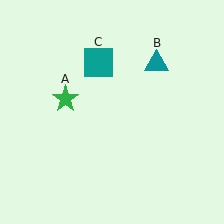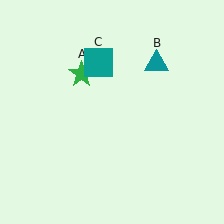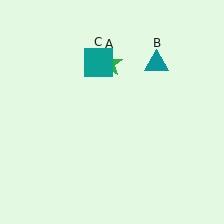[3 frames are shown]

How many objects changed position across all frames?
1 object changed position: green star (object A).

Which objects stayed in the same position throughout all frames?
Teal triangle (object B) and teal square (object C) remained stationary.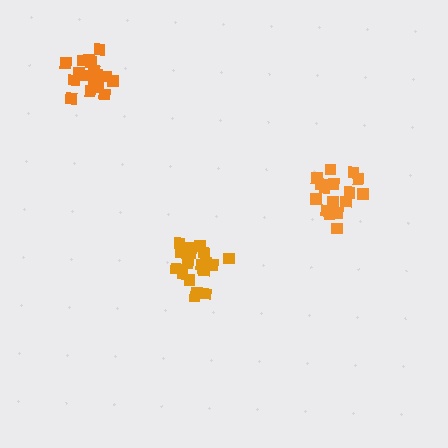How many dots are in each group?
Group 1: 16 dots, Group 2: 18 dots, Group 3: 21 dots (55 total).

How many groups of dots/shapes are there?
There are 3 groups.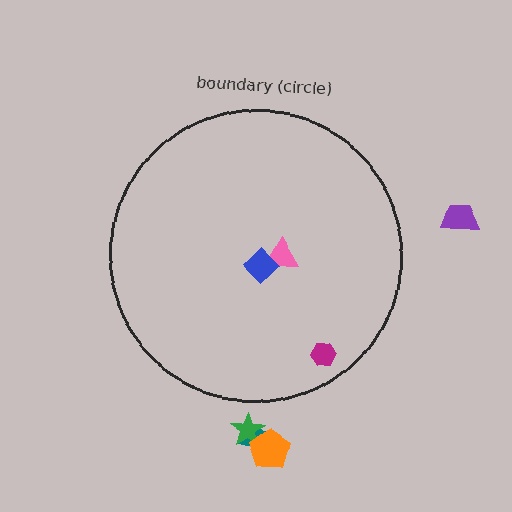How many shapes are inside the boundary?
3 inside, 4 outside.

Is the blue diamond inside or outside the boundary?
Inside.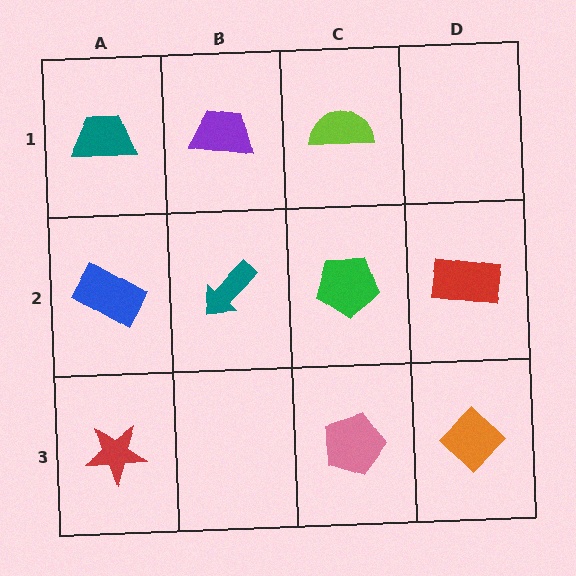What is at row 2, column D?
A red rectangle.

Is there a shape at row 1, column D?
No, that cell is empty.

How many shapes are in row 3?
3 shapes.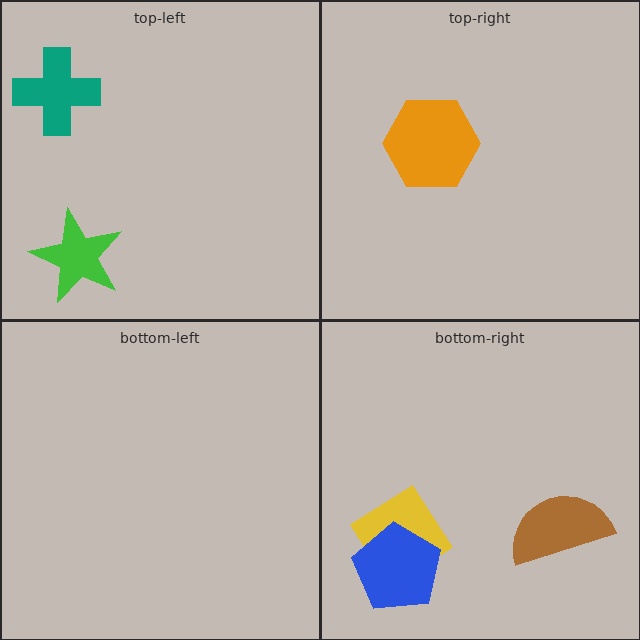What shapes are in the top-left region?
The teal cross, the green star.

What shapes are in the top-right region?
The orange hexagon.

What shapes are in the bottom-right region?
The yellow diamond, the blue pentagon, the brown semicircle.